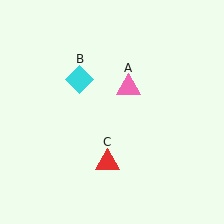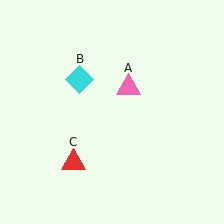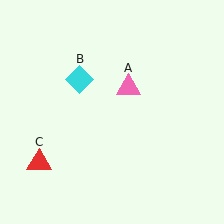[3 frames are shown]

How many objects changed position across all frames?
1 object changed position: red triangle (object C).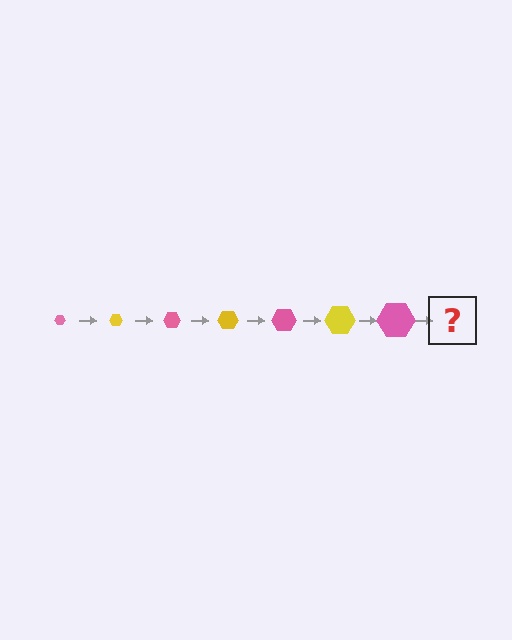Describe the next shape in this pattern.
It should be a yellow hexagon, larger than the previous one.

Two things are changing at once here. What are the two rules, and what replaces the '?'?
The two rules are that the hexagon grows larger each step and the color cycles through pink and yellow. The '?' should be a yellow hexagon, larger than the previous one.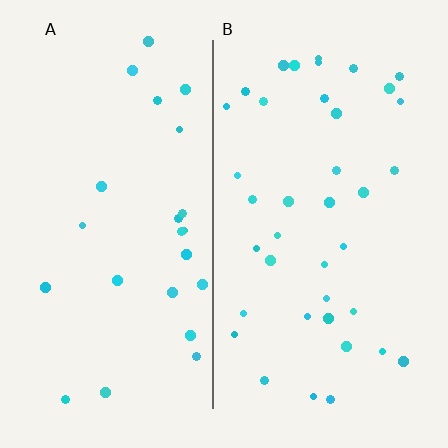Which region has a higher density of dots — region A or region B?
B (the right).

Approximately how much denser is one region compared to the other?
Approximately 1.6× — region B over region A.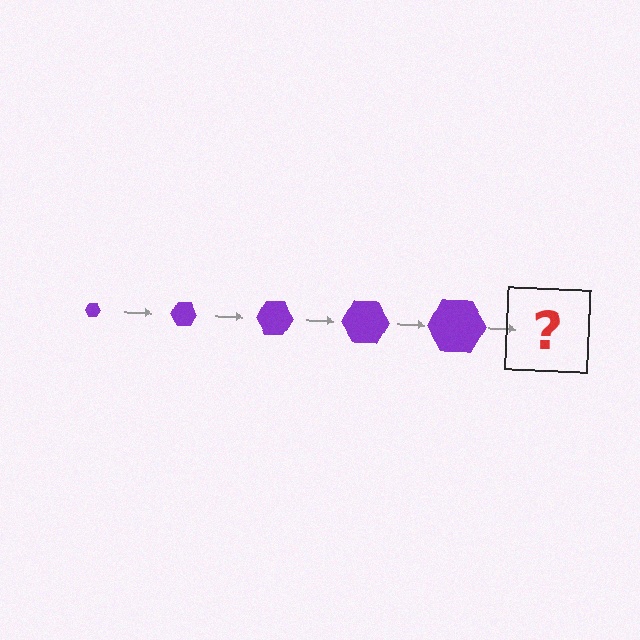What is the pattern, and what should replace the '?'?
The pattern is that the hexagon gets progressively larger each step. The '?' should be a purple hexagon, larger than the previous one.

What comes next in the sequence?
The next element should be a purple hexagon, larger than the previous one.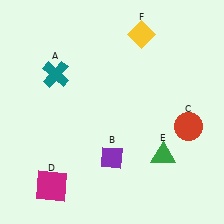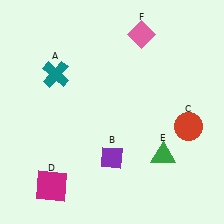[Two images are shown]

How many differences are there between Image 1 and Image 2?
There is 1 difference between the two images.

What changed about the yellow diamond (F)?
In Image 1, F is yellow. In Image 2, it changed to pink.